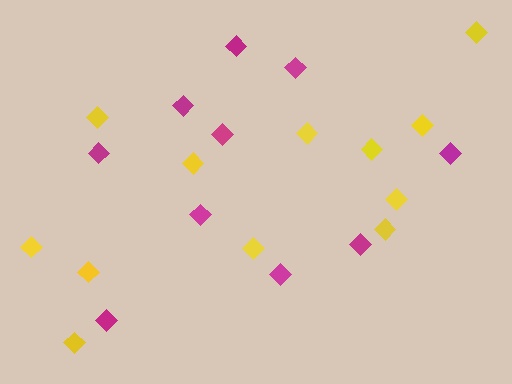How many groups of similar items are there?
There are 2 groups: one group of magenta diamonds (10) and one group of yellow diamonds (12).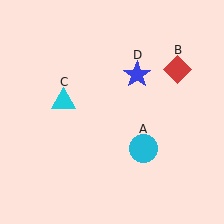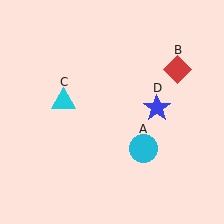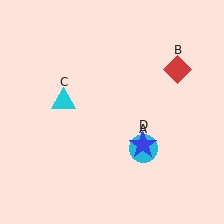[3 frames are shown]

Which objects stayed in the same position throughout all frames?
Cyan circle (object A) and red diamond (object B) and cyan triangle (object C) remained stationary.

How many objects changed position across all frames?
1 object changed position: blue star (object D).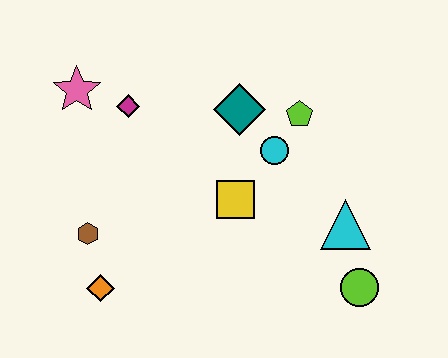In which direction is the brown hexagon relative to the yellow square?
The brown hexagon is to the left of the yellow square.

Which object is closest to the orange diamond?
The brown hexagon is closest to the orange diamond.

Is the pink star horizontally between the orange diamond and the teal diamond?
No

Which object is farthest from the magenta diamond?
The lime circle is farthest from the magenta diamond.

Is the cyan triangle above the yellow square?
No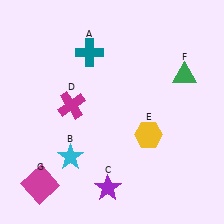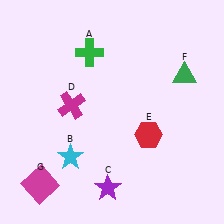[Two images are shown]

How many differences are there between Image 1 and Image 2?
There are 2 differences between the two images.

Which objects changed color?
A changed from teal to green. E changed from yellow to red.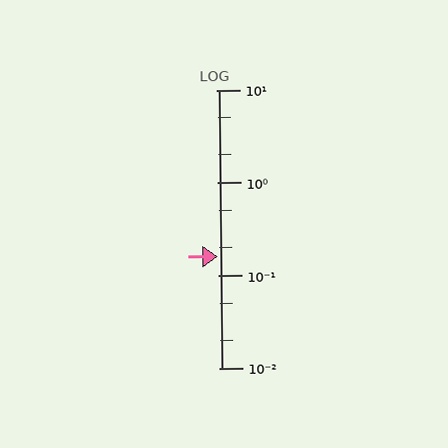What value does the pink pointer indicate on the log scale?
The pointer indicates approximately 0.16.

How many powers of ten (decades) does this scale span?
The scale spans 3 decades, from 0.01 to 10.